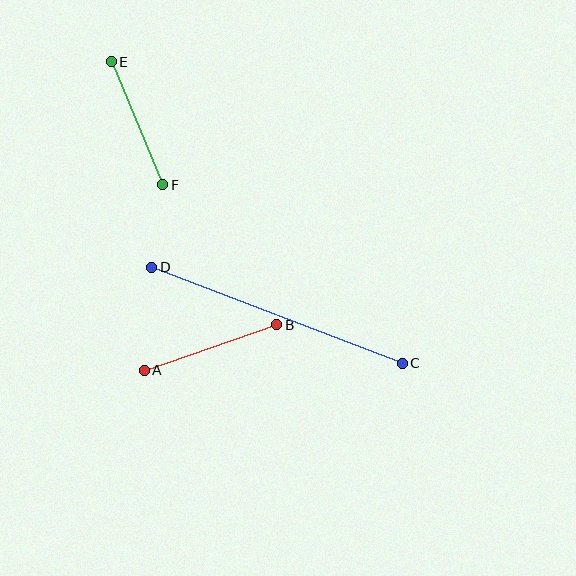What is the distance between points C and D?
The distance is approximately 268 pixels.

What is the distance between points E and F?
The distance is approximately 133 pixels.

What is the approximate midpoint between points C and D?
The midpoint is at approximately (277, 315) pixels.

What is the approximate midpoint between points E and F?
The midpoint is at approximately (137, 123) pixels.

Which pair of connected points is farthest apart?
Points C and D are farthest apart.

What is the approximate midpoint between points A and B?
The midpoint is at approximately (210, 347) pixels.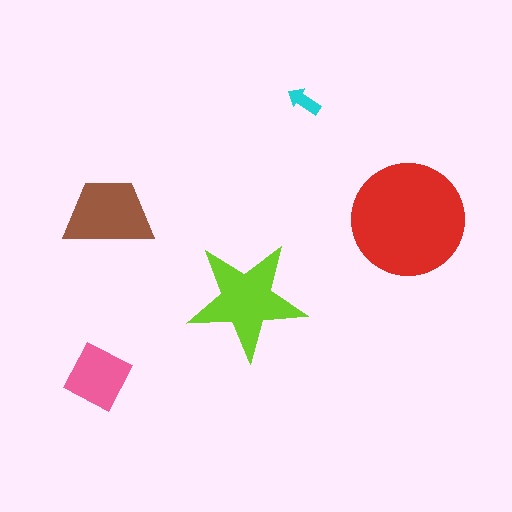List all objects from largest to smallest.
The red circle, the lime star, the brown trapezoid, the pink square, the cyan arrow.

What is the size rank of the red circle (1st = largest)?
1st.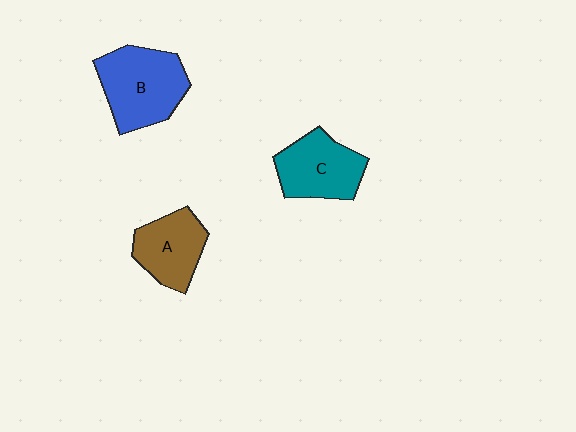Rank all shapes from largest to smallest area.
From largest to smallest: B (blue), C (teal), A (brown).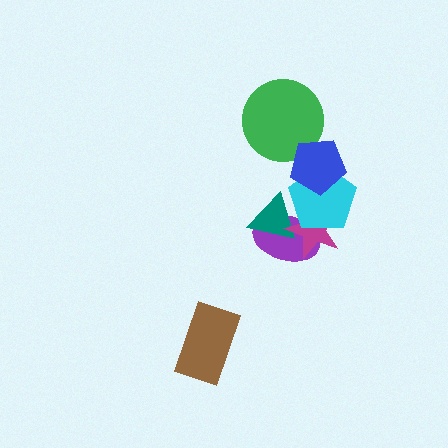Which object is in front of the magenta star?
The cyan pentagon is in front of the magenta star.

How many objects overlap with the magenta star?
3 objects overlap with the magenta star.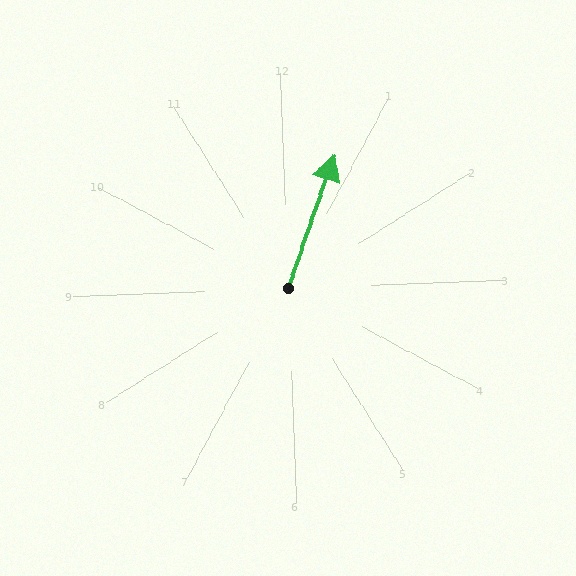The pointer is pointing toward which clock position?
Roughly 1 o'clock.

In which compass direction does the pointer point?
North.